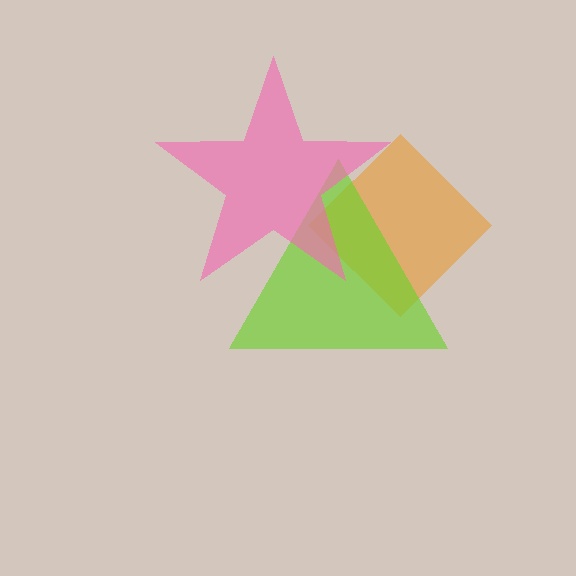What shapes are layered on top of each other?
The layered shapes are: an orange diamond, a lime triangle, a pink star.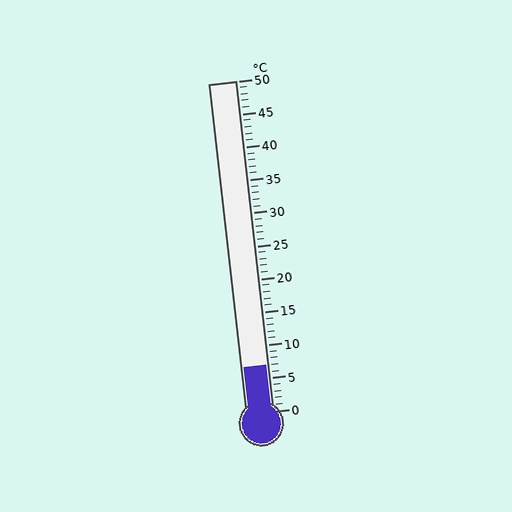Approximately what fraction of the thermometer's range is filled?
The thermometer is filled to approximately 15% of its range.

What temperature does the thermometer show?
The thermometer shows approximately 7°C.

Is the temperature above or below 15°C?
The temperature is below 15°C.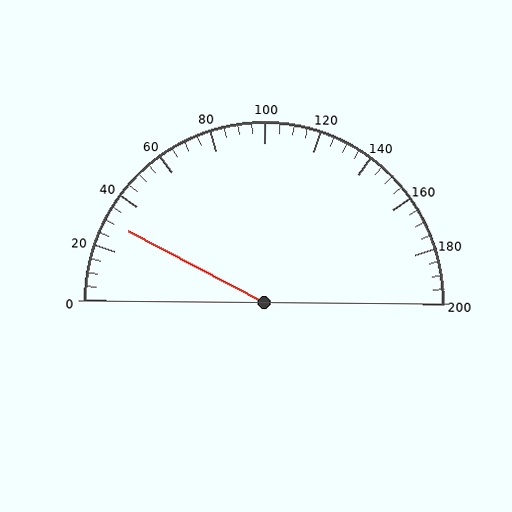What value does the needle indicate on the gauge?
The needle indicates approximately 30.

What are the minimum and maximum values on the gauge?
The gauge ranges from 0 to 200.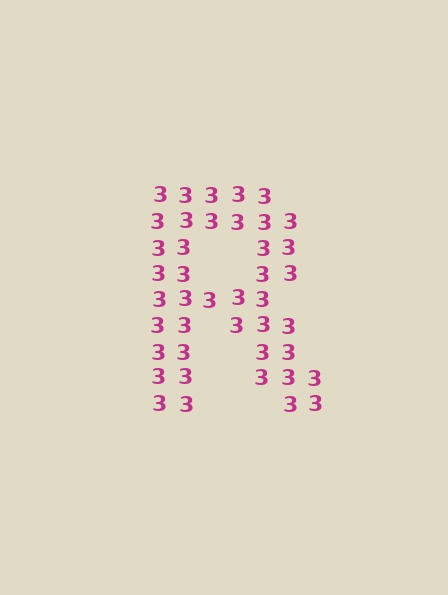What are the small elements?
The small elements are digit 3's.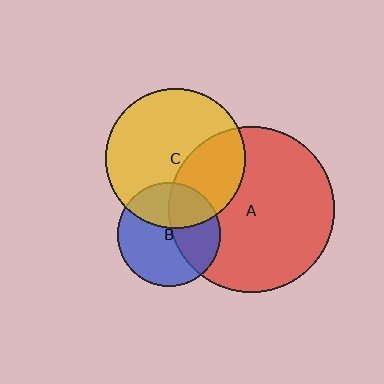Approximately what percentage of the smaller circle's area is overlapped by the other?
Approximately 35%.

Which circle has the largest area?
Circle A (red).